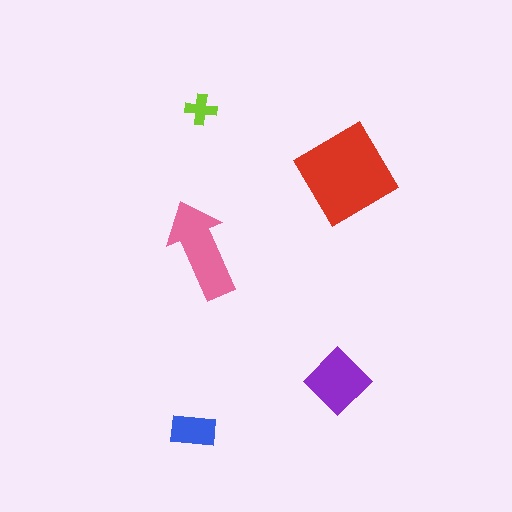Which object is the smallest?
The lime cross.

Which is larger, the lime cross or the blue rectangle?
The blue rectangle.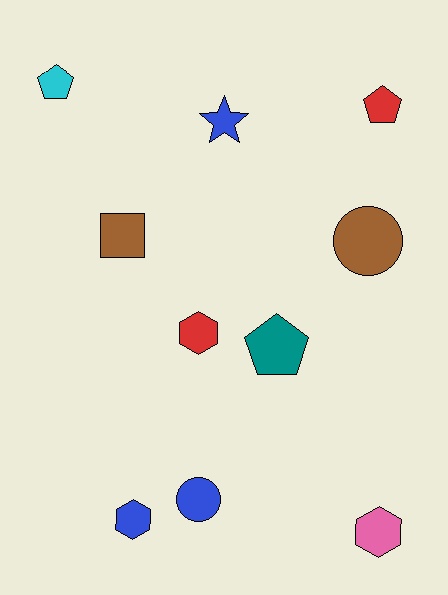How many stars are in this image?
There is 1 star.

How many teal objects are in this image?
There is 1 teal object.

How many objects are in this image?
There are 10 objects.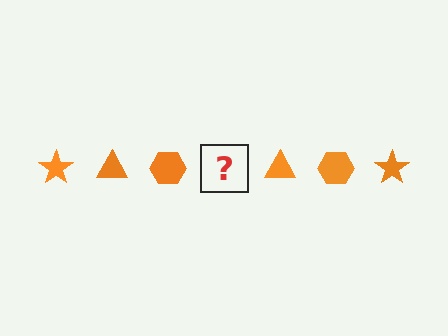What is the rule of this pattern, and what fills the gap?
The rule is that the pattern cycles through star, triangle, hexagon shapes in orange. The gap should be filled with an orange star.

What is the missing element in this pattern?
The missing element is an orange star.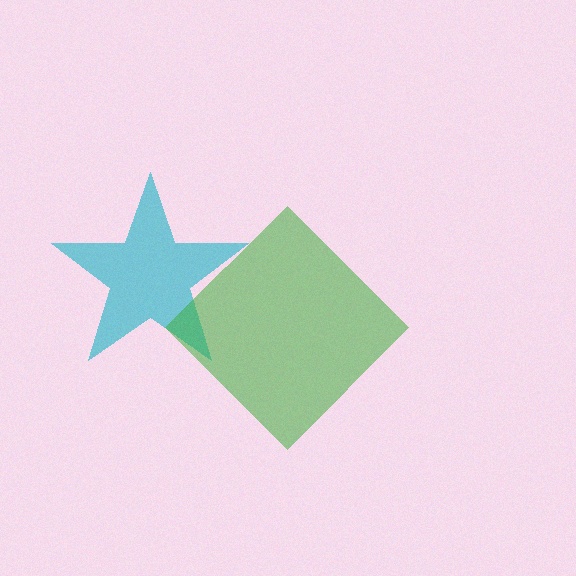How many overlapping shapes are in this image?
There are 2 overlapping shapes in the image.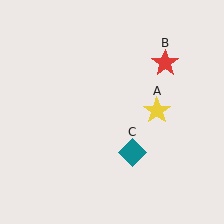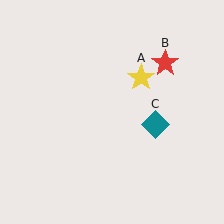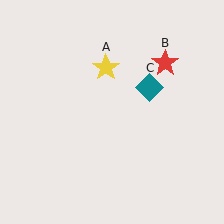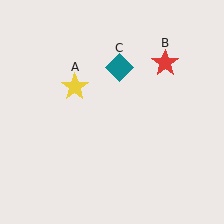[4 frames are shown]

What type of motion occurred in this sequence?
The yellow star (object A), teal diamond (object C) rotated counterclockwise around the center of the scene.